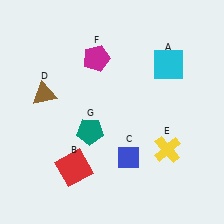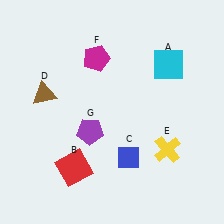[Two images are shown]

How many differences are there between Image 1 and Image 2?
There is 1 difference between the two images.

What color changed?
The pentagon (G) changed from teal in Image 1 to purple in Image 2.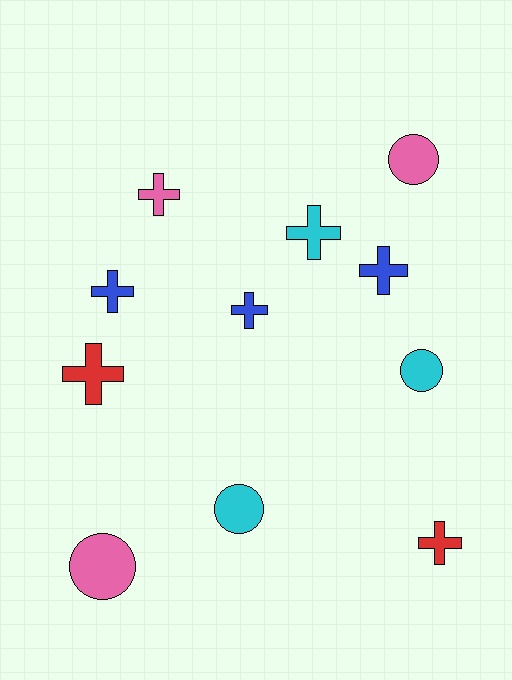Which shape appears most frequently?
Cross, with 7 objects.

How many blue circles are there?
There are no blue circles.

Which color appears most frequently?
Cyan, with 3 objects.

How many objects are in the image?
There are 11 objects.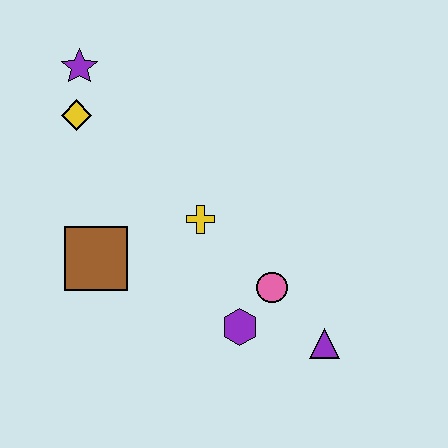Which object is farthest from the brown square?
The purple triangle is farthest from the brown square.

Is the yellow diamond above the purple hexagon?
Yes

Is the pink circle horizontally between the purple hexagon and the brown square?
No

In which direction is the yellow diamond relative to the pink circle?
The yellow diamond is to the left of the pink circle.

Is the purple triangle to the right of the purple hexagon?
Yes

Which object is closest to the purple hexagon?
The pink circle is closest to the purple hexagon.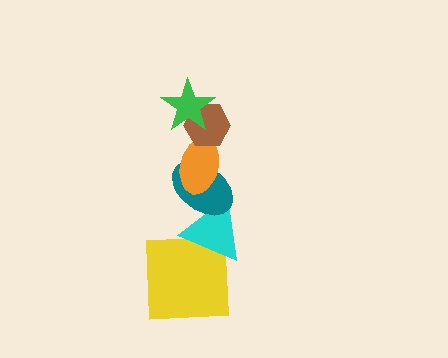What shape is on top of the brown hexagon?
The green star is on top of the brown hexagon.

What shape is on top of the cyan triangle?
The teal ellipse is on top of the cyan triangle.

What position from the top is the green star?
The green star is 1st from the top.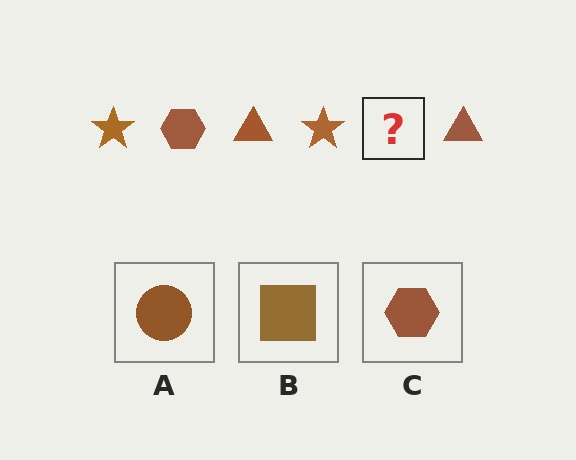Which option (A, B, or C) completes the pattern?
C.